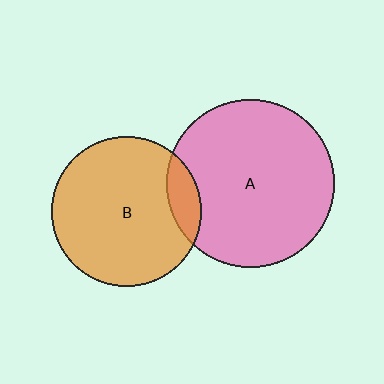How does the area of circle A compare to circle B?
Approximately 1.3 times.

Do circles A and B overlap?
Yes.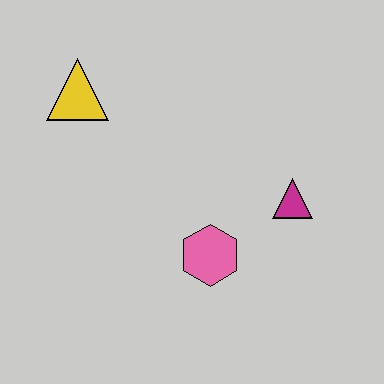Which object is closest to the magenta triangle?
The pink hexagon is closest to the magenta triangle.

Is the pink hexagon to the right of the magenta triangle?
No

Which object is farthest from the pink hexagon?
The yellow triangle is farthest from the pink hexagon.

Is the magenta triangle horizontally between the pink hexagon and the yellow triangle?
No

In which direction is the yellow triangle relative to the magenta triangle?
The yellow triangle is to the left of the magenta triangle.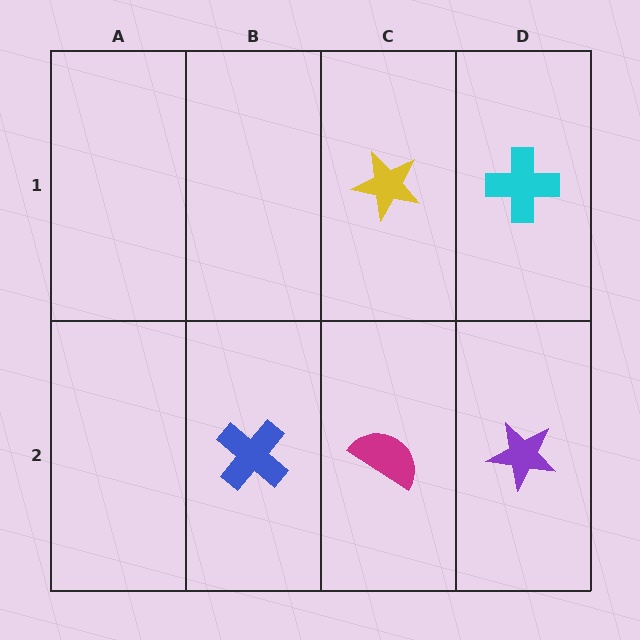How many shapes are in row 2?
3 shapes.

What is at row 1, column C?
A yellow star.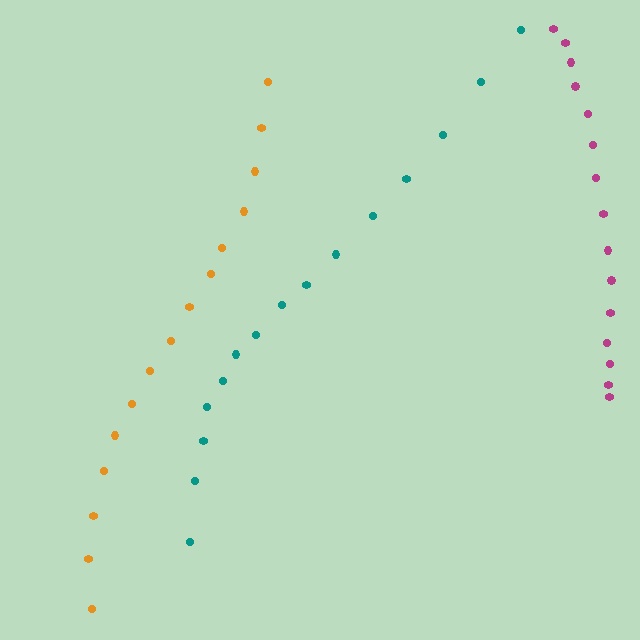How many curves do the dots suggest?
There are 3 distinct paths.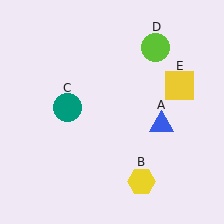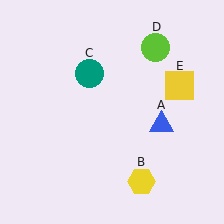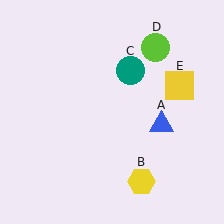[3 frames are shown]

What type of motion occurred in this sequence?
The teal circle (object C) rotated clockwise around the center of the scene.